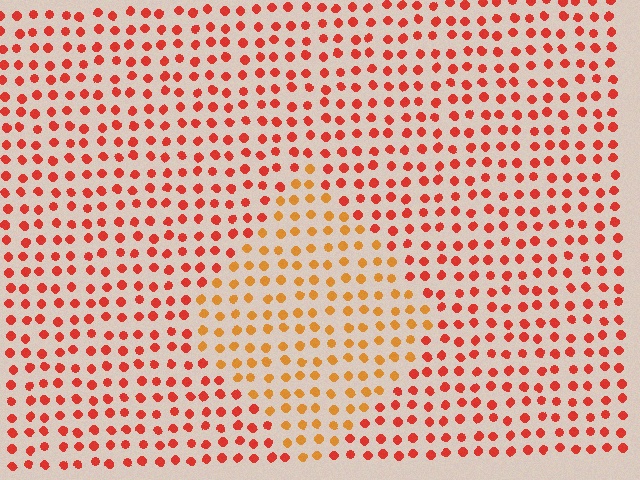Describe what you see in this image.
The image is filled with small red elements in a uniform arrangement. A diamond-shaped region is visible where the elements are tinted to a slightly different hue, forming a subtle color boundary.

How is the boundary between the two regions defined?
The boundary is defined purely by a slight shift in hue (about 31 degrees). Spacing, size, and orientation are identical on both sides.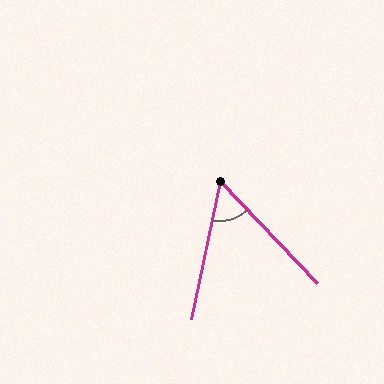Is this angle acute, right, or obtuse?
It is acute.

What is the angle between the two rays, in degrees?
Approximately 55 degrees.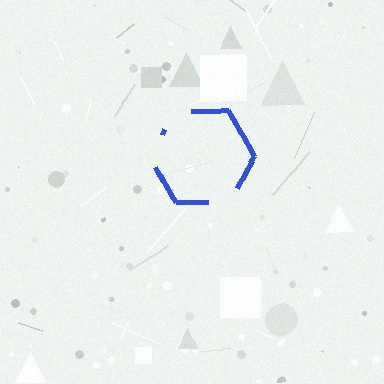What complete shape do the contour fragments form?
The contour fragments form a hexagon.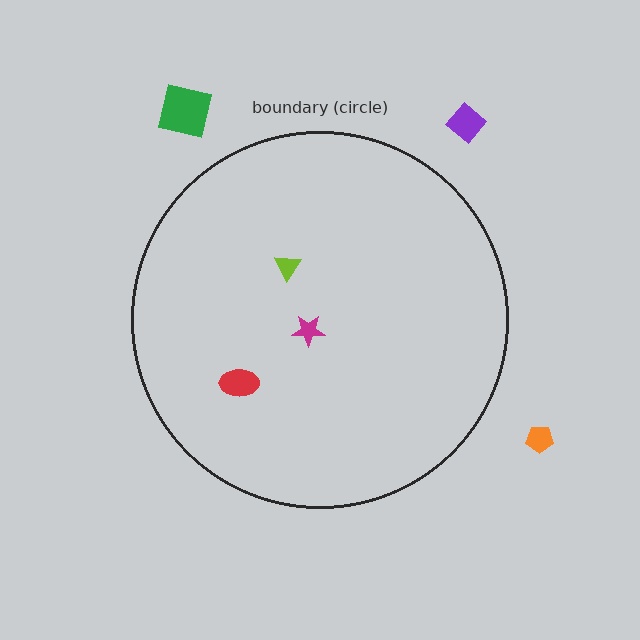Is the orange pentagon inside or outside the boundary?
Outside.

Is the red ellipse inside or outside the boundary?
Inside.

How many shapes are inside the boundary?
3 inside, 3 outside.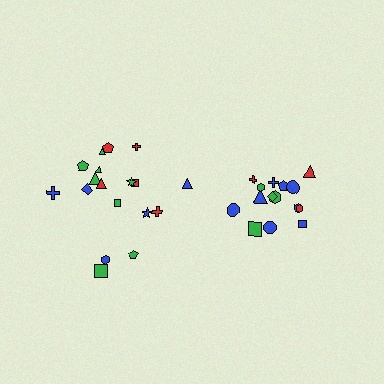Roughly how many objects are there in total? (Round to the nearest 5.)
Roughly 35 objects in total.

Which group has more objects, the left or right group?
The left group.